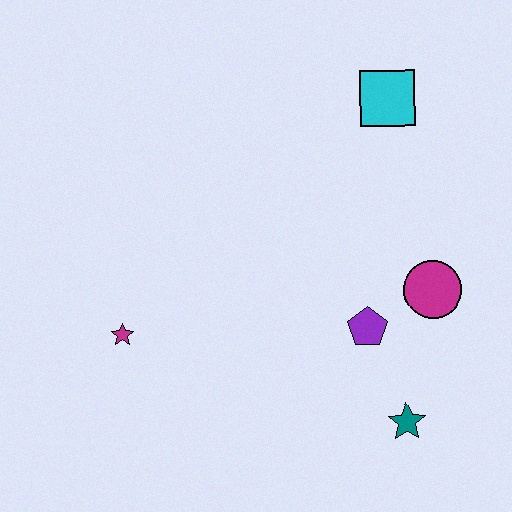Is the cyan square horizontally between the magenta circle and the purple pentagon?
Yes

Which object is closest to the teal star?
The purple pentagon is closest to the teal star.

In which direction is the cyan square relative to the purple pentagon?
The cyan square is above the purple pentagon.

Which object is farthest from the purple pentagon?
The magenta star is farthest from the purple pentagon.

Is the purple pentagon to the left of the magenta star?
No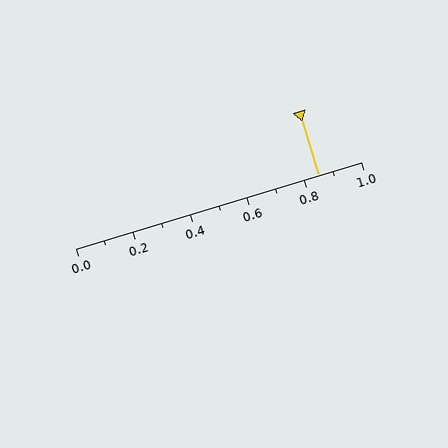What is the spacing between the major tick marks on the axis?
The major ticks are spaced 0.2 apart.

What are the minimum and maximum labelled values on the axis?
The axis runs from 0.0 to 1.0.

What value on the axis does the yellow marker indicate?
The marker indicates approximately 0.85.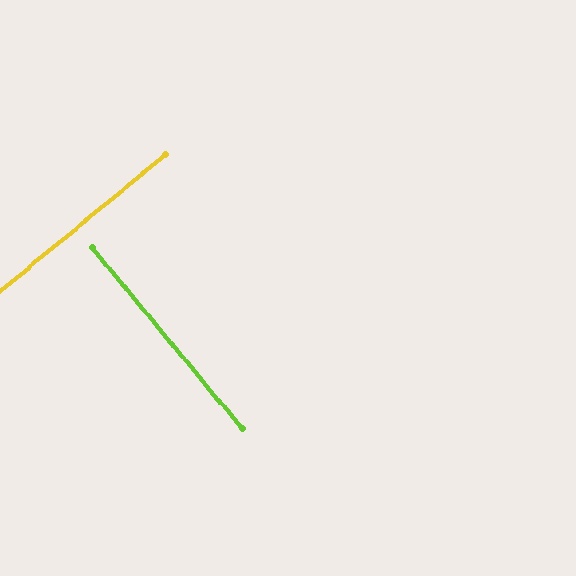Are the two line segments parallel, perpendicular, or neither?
Perpendicular — they meet at approximately 90°.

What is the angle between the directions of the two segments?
Approximately 90 degrees.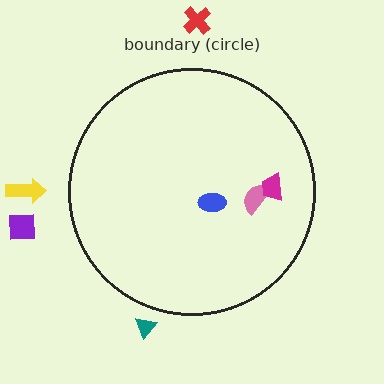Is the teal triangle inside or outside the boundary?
Outside.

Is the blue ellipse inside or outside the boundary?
Inside.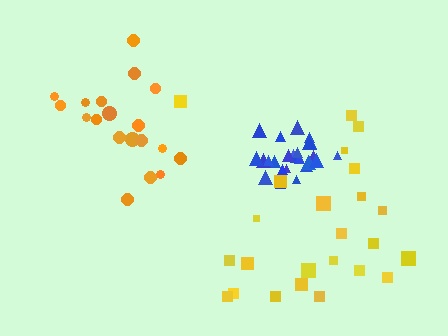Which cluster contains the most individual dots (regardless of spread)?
Blue (26).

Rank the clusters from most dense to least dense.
blue, orange, yellow.